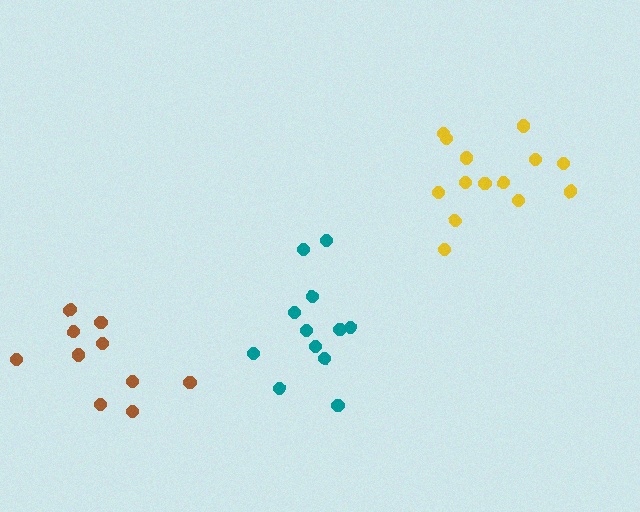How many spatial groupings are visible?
There are 3 spatial groupings.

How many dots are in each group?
Group 1: 15 dots, Group 2: 10 dots, Group 3: 12 dots (37 total).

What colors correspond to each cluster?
The clusters are colored: yellow, brown, teal.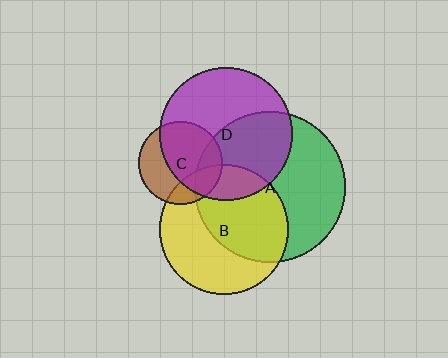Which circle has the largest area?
Circle A (green).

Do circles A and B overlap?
Yes.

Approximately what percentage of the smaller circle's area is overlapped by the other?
Approximately 50%.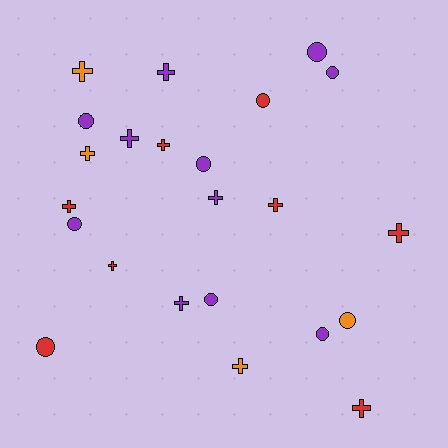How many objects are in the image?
There are 23 objects.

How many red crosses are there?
There are 6 red crosses.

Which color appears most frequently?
Purple, with 11 objects.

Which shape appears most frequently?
Cross, with 13 objects.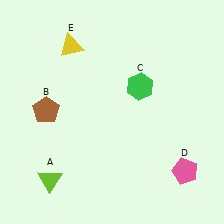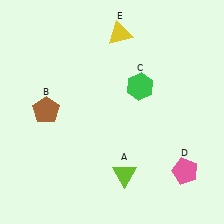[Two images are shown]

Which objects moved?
The objects that moved are: the lime triangle (A), the yellow triangle (E).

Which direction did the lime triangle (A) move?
The lime triangle (A) moved right.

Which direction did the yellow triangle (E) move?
The yellow triangle (E) moved right.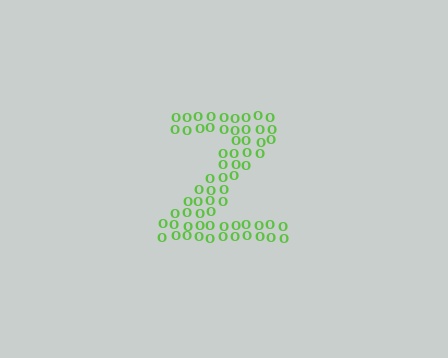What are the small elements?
The small elements are letter O's.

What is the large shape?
The large shape is the letter Z.